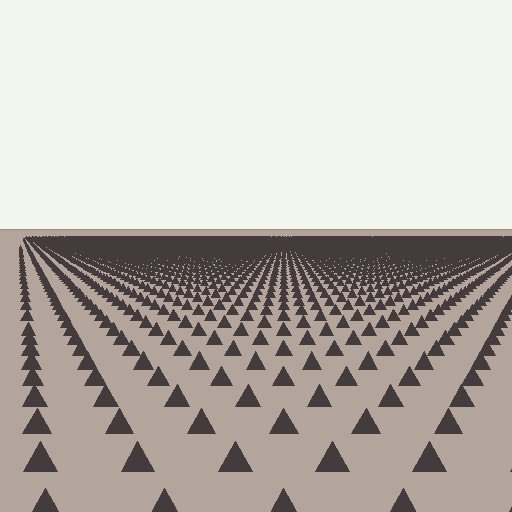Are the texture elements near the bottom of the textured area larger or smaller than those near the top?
Larger. Near the bottom, elements are closer to the viewer and appear at a bigger on-screen size.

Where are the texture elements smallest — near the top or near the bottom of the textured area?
Near the top.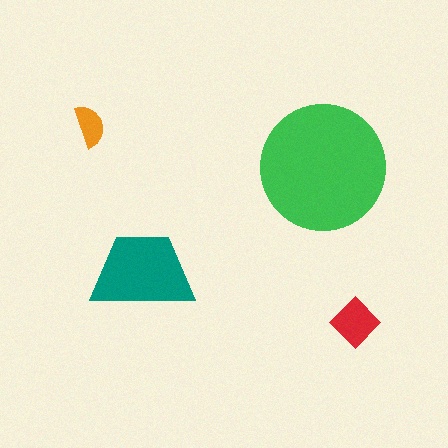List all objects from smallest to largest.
The orange semicircle, the red diamond, the teal trapezoid, the green circle.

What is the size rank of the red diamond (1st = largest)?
3rd.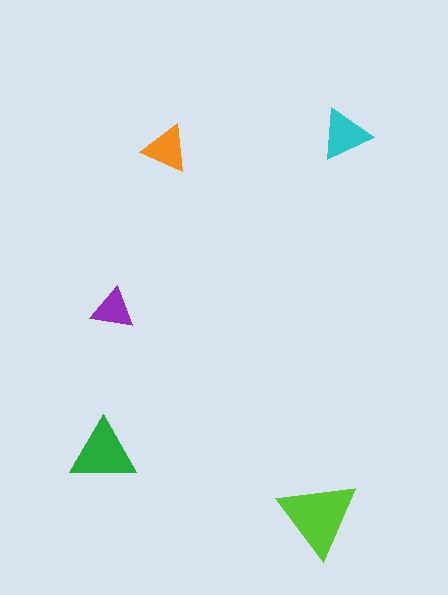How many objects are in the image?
There are 5 objects in the image.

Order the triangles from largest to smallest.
the lime one, the green one, the cyan one, the orange one, the purple one.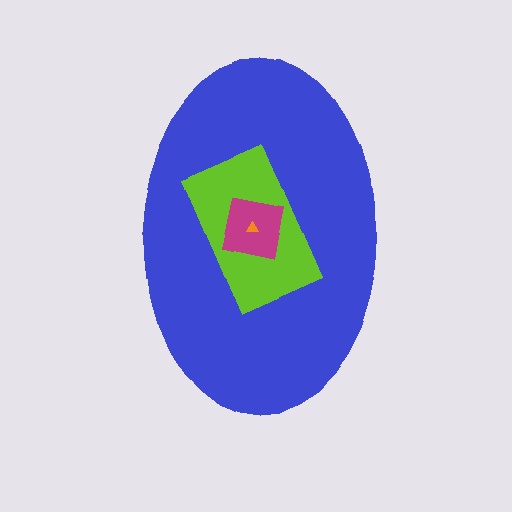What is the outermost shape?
The blue ellipse.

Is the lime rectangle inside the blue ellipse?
Yes.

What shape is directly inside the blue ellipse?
The lime rectangle.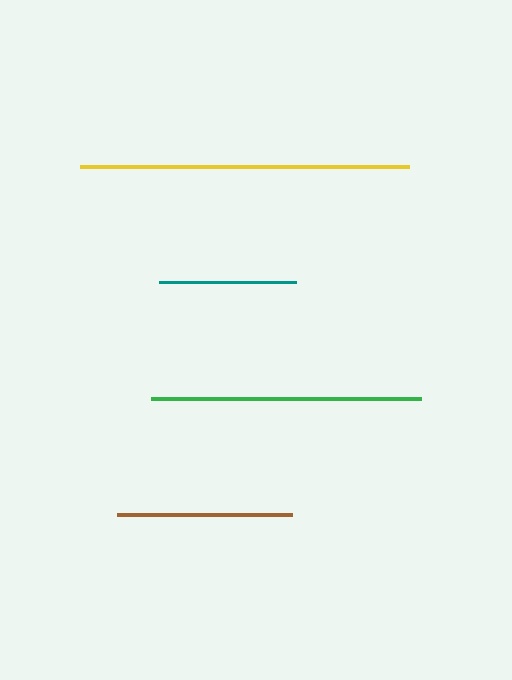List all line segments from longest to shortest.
From longest to shortest: yellow, green, brown, teal.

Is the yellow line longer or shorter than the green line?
The yellow line is longer than the green line.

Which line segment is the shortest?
The teal line is the shortest at approximately 137 pixels.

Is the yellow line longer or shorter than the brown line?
The yellow line is longer than the brown line.